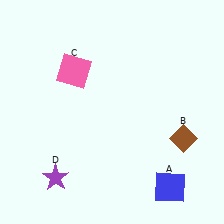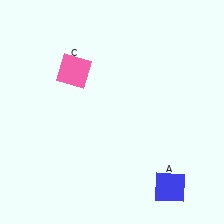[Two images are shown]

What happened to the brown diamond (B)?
The brown diamond (B) was removed in Image 2. It was in the bottom-right area of Image 1.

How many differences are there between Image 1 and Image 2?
There are 2 differences between the two images.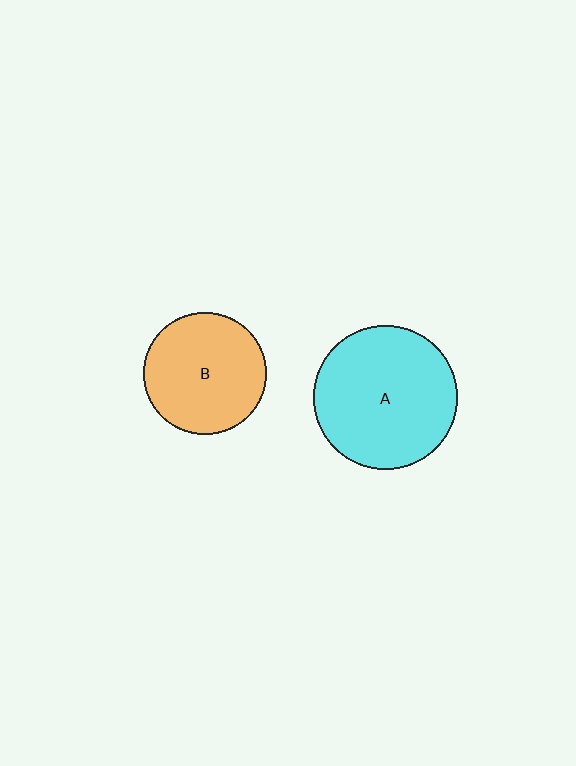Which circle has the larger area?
Circle A (cyan).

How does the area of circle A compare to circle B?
Approximately 1.4 times.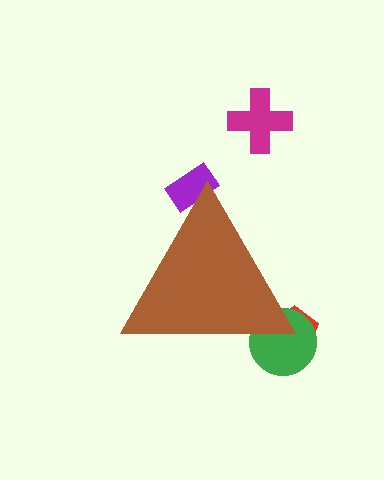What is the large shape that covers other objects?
A brown triangle.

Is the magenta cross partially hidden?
No, the magenta cross is fully visible.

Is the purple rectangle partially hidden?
Yes, the purple rectangle is partially hidden behind the brown triangle.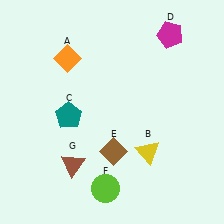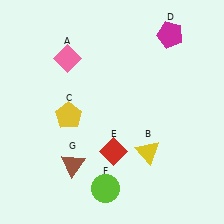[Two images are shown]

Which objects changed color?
A changed from orange to pink. C changed from teal to yellow. E changed from brown to red.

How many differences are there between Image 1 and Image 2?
There are 3 differences between the two images.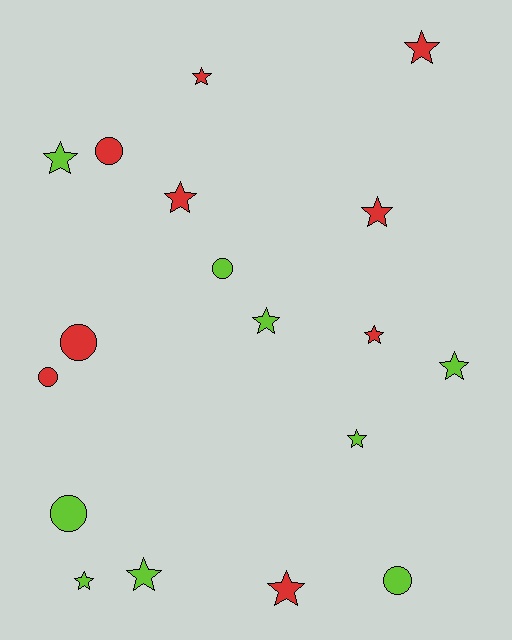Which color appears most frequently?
Lime, with 9 objects.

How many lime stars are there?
There are 6 lime stars.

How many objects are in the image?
There are 18 objects.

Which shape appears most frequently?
Star, with 12 objects.